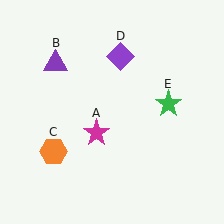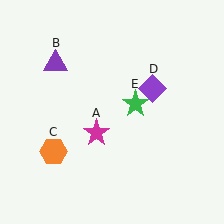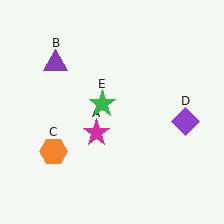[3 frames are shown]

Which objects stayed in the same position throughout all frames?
Magenta star (object A) and purple triangle (object B) and orange hexagon (object C) remained stationary.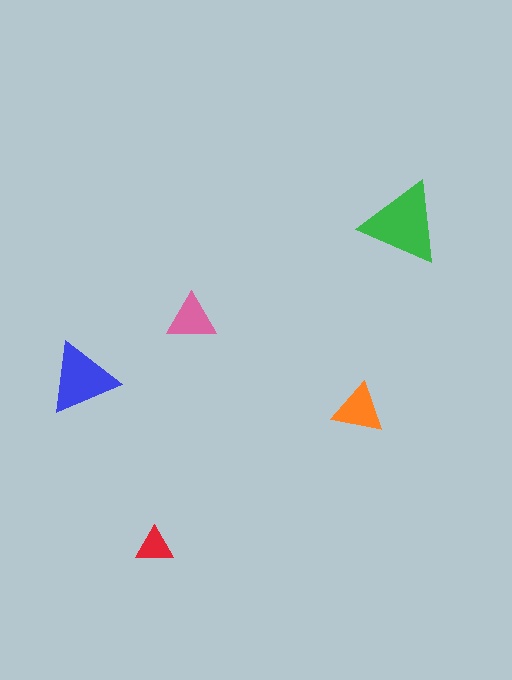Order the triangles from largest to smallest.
the green one, the blue one, the orange one, the pink one, the red one.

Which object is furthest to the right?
The green triangle is rightmost.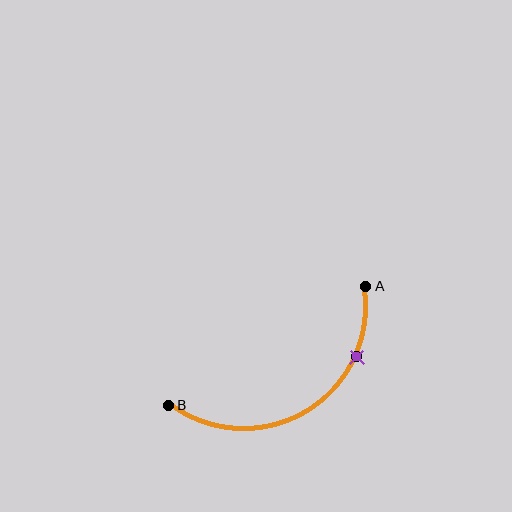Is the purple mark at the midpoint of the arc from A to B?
No. The purple mark lies on the arc but is closer to endpoint A. The arc midpoint would be at the point on the curve equidistant along the arc from both A and B.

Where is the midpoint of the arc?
The arc midpoint is the point on the curve farthest from the straight line joining A and B. It sits below that line.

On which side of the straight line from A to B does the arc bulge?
The arc bulges below the straight line connecting A and B.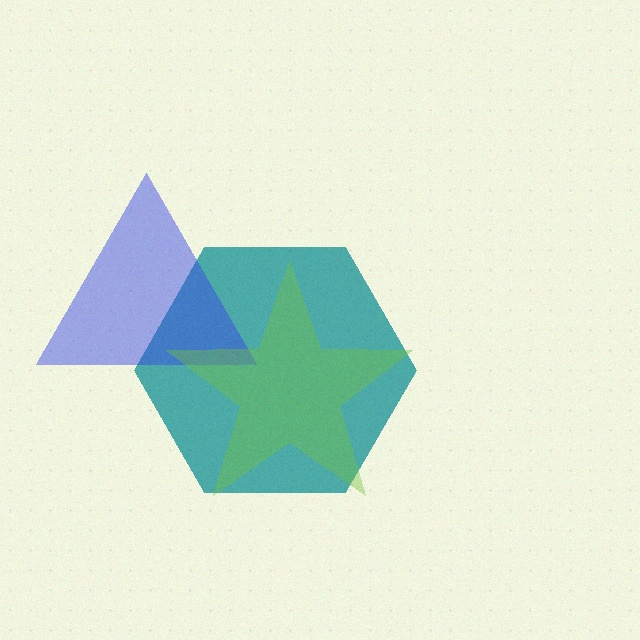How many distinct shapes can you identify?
There are 3 distinct shapes: a teal hexagon, a blue triangle, a lime star.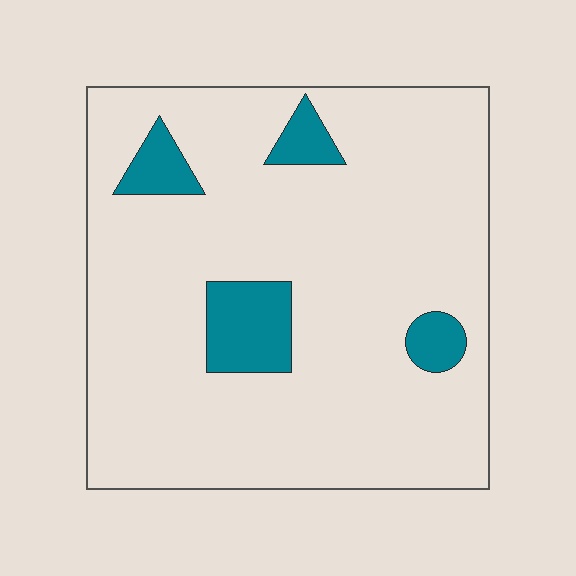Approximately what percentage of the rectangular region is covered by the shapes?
Approximately 10%.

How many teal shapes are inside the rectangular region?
4.